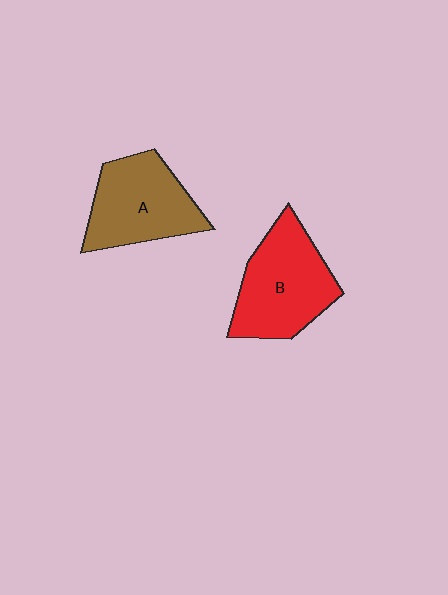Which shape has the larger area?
Shape B (red).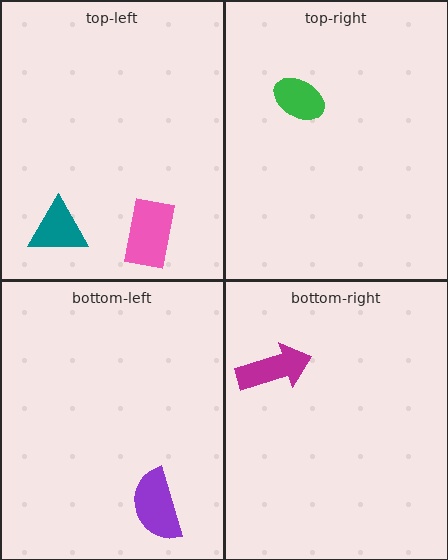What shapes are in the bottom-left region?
The purple semicircle.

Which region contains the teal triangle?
The top-left region.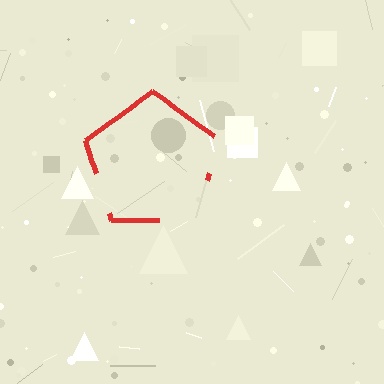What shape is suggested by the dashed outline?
The dashed outline suggests a pentagon.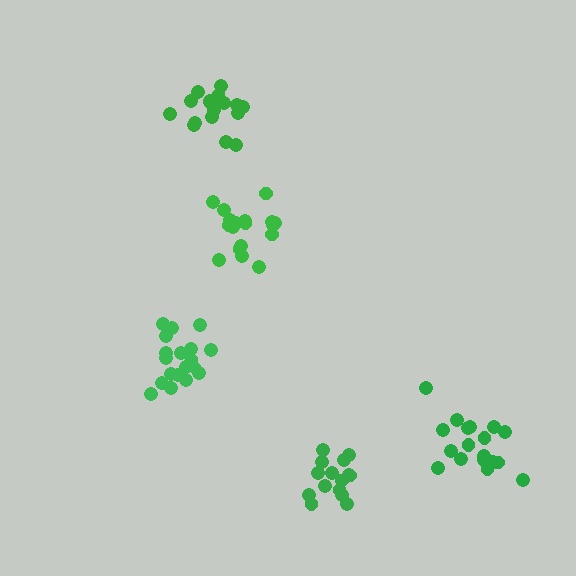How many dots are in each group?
Group 1: 15 dots, Group 2: 18 dots, Group 3: 19 dots, Group 4: 19 dots, Group 5: 17 dots (88 total).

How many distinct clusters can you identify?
There are 5 distinct clusters.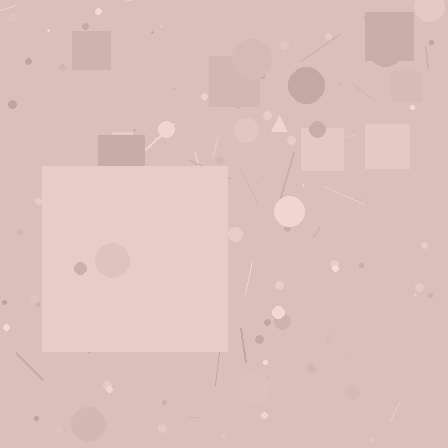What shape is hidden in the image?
A square is hidden in the image.